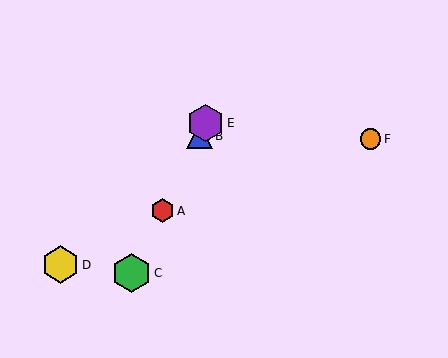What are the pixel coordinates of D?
Object D is at (61, 265).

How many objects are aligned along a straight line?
4 objects (A, B, C, E) are aligned along a straight line.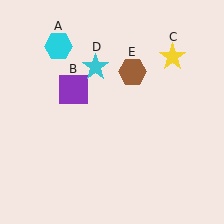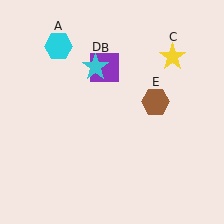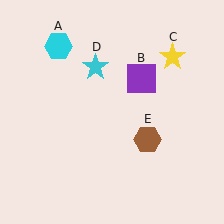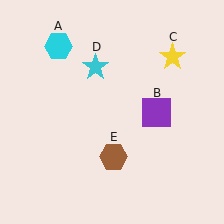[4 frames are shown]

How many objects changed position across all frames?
2 objects changed position: purple square (object B), brown hexagon (object E).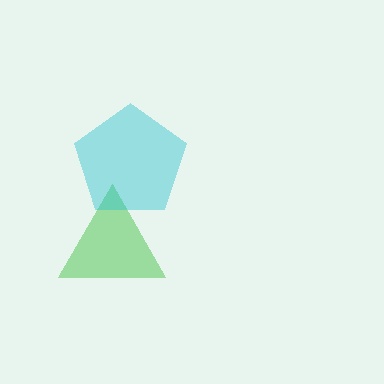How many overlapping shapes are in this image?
There are 2 overlapping shapes in the image.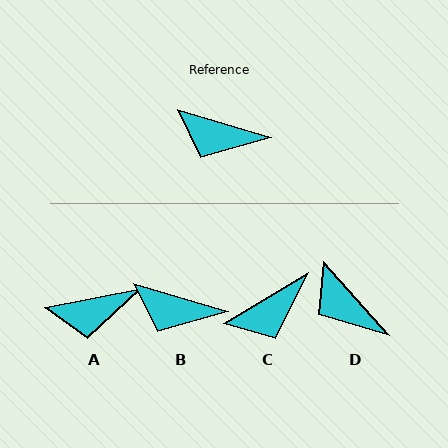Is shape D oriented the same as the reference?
No, it is off by about 32 degrees.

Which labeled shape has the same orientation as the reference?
B.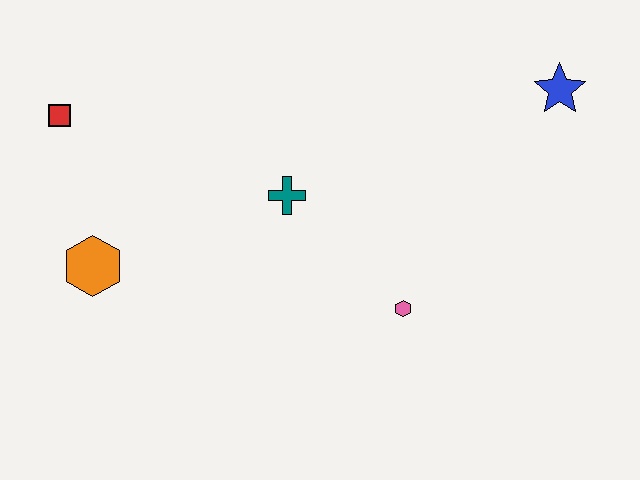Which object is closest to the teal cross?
The pink hexagon is closest to the teal cross.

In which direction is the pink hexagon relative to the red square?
The pink hexagon is to the right of the red square.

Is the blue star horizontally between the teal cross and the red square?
No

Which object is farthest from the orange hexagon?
The blue star is farthest from the orange hexagon.